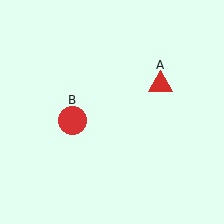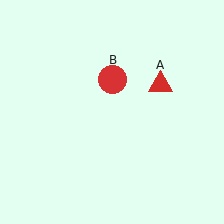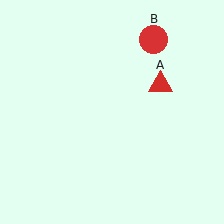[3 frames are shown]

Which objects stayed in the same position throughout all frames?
Red triangle (object A) remained stationary.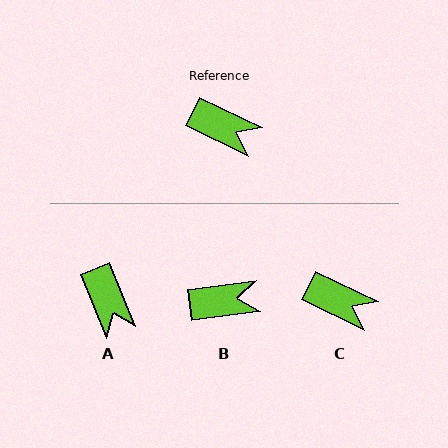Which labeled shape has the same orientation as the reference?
C.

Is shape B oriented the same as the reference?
No, it is off by about 34 degrees.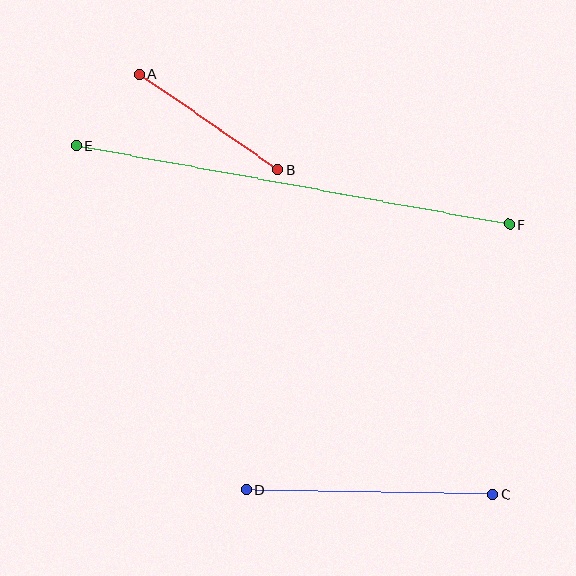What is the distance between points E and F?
The distance is approximately 440 pixels.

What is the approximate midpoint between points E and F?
The midpoint is at approximately (293, 185) pixels.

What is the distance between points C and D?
The distance is approximately 246 pixels.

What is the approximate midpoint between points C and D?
The midpoint is at approximately (369, 492) pixels.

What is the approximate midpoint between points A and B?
The midpoint is at approximately (209, 122) pixels.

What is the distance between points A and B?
The distance is approximately 168 pixels.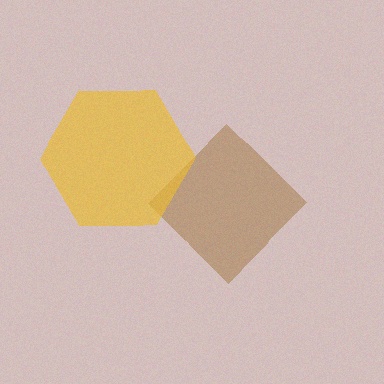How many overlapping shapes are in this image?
There are 2 overlapping shapes in the image.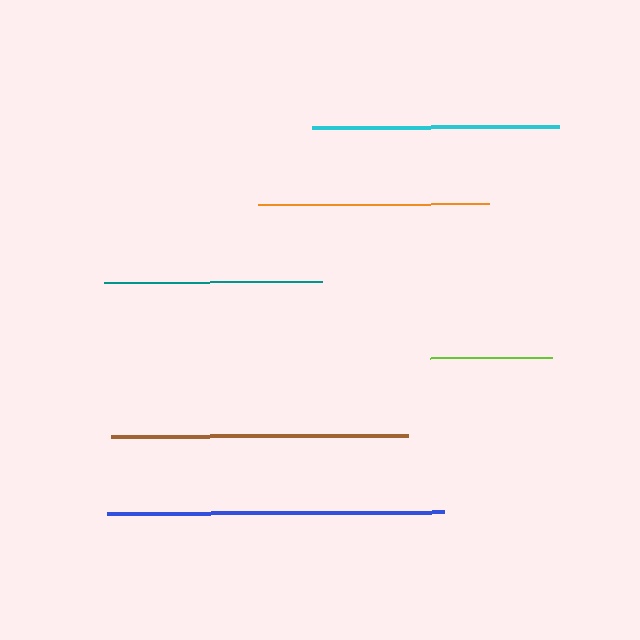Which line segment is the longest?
The blue line is the longest at approximately 337 pixels.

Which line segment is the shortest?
The lime line is the shortest at approximately 121 pixels.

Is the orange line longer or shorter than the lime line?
The orange line is longer than the lime line.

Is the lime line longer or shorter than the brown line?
The brown line is longer than the lime line.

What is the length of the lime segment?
The lime segment is approximately 121 pixels long.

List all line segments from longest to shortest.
From longest to shortest: blue, brown, cyan, orange, teal, lime.